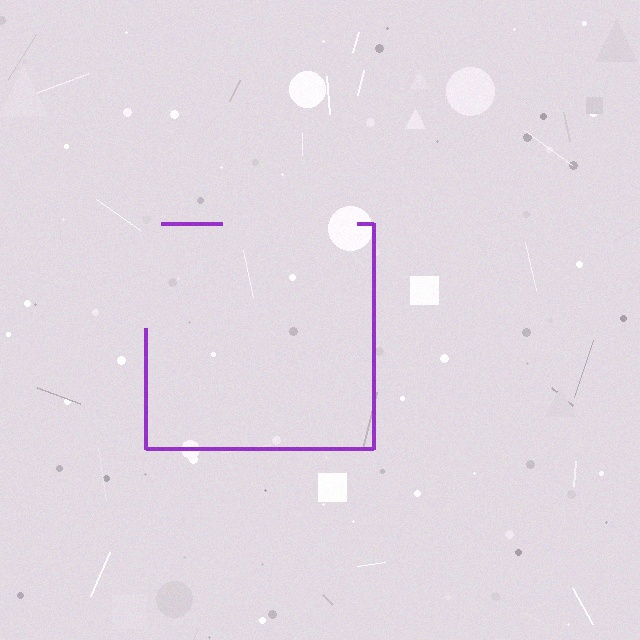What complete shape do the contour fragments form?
The contour fragments form a square.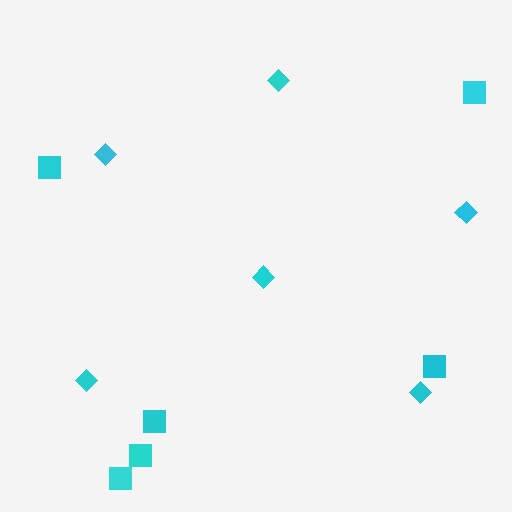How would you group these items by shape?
There are 2 groups: one group of diamonds (6) and one group of squares (6).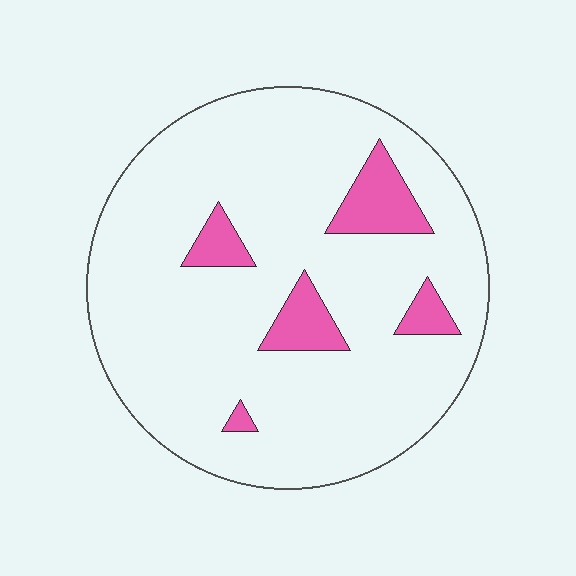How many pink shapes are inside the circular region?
5.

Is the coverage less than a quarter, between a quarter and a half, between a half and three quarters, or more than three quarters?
Less than a quarter.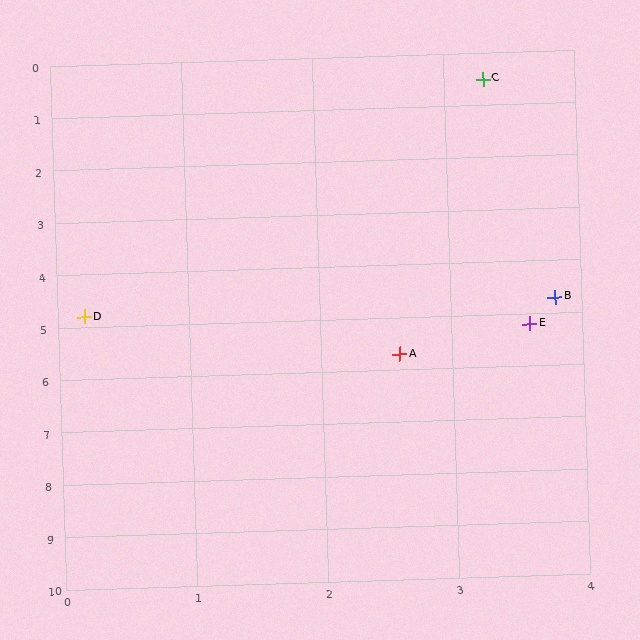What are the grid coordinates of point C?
Point C is at approximately (3.3, 0.5).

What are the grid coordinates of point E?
Point E is at approximately (3.6, 5.2).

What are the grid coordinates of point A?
Point A is at approximately (2.6, 5.7).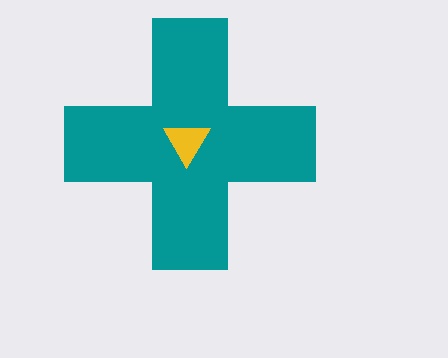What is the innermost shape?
The yellow triangle.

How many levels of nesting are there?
2.